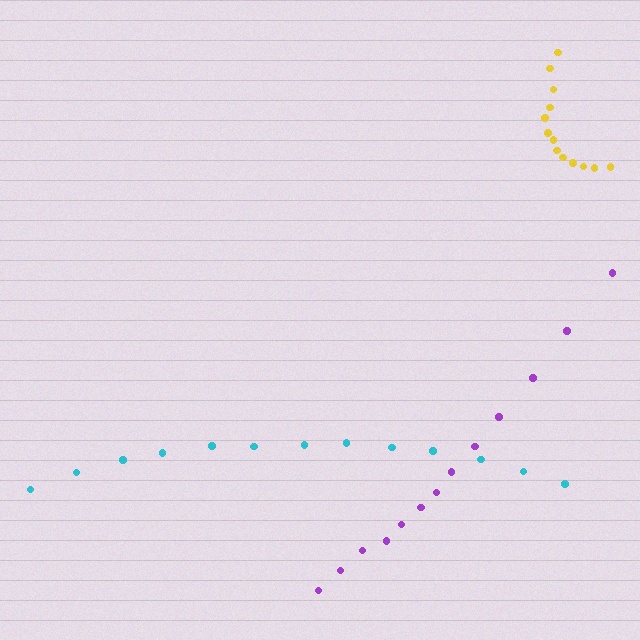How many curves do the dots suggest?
There are 3 distinct paths.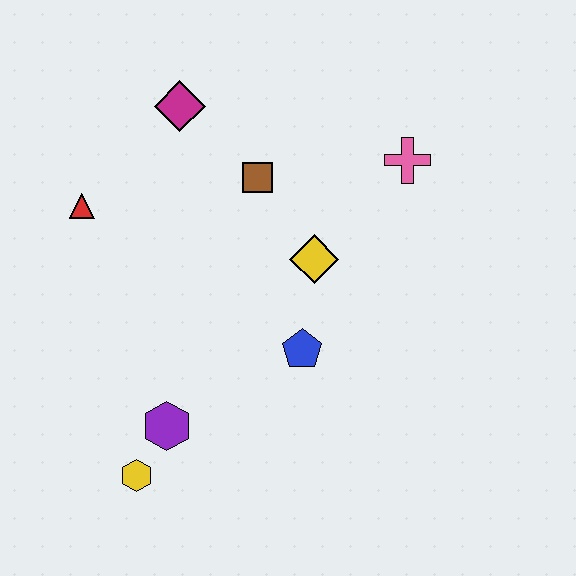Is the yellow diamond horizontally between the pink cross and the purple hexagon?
Yes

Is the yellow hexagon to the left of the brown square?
Yes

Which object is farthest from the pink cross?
The yellow hexagon is farthest from the pink cross.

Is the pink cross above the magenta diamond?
No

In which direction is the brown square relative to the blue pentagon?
The brown square is above the blue pentagon.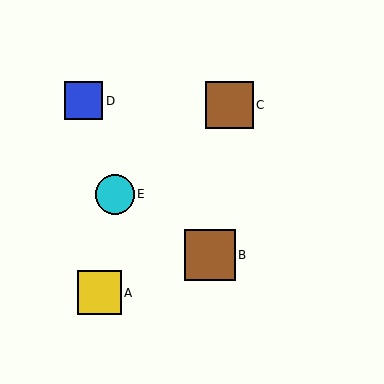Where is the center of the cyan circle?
The center of the cyan circle is at (115, 194).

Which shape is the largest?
The brown square (labeled B) is the largest.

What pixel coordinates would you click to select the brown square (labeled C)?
Click at (229, 105) to select the brown square C.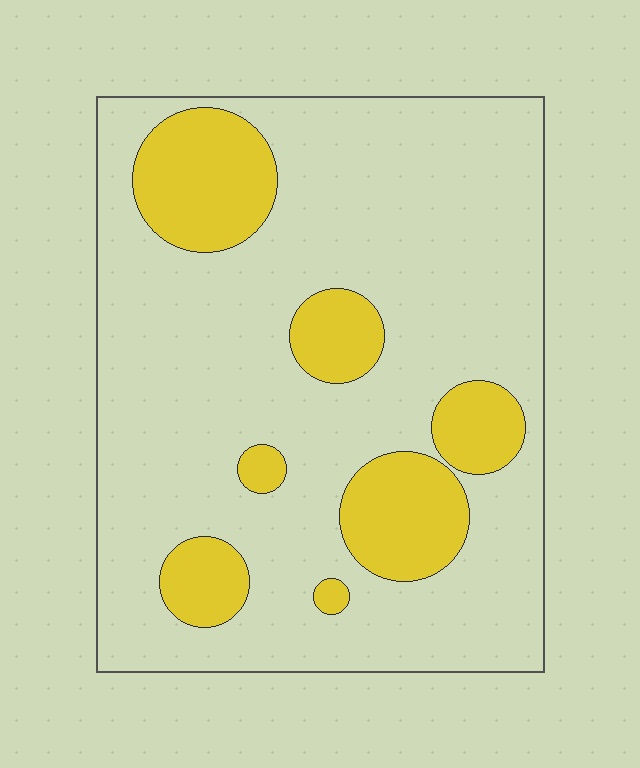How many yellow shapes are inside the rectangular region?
7.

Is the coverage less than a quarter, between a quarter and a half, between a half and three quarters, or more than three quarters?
Less than a quarter.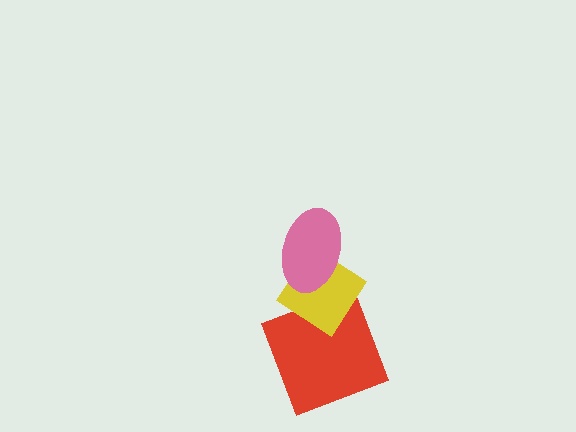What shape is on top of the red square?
The yellow diamond is on top of the red square.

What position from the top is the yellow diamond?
The yellow diamond is 2nd from the top.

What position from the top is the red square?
The red square is 3rd from the top.